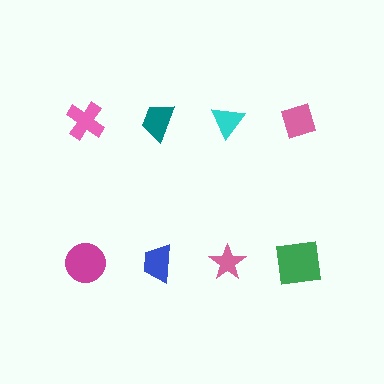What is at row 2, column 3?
A pink star.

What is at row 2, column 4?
A green square.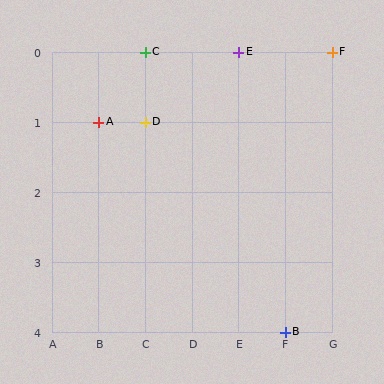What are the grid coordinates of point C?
Point C is at grid coordinates (C, 0).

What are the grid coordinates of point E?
Point E is at grid coordinates (E, 0).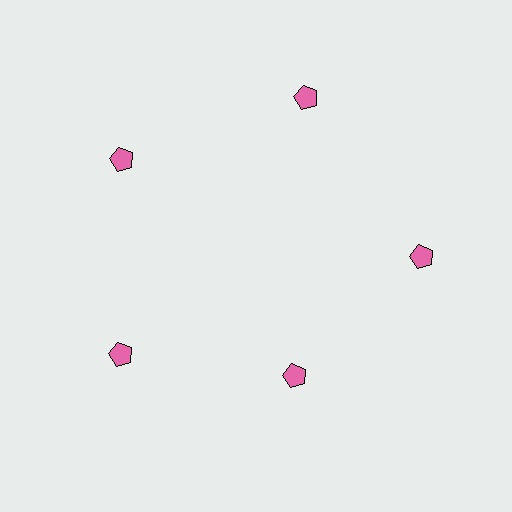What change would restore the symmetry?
The symmetry would be restored by moving it outward, back onto the ring so that all 5 pentagons sit at equal angles and equal distance from the center.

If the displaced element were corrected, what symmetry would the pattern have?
It would have 5-fold rotational symmetry — the pattern would map onto itself every 72 degrees.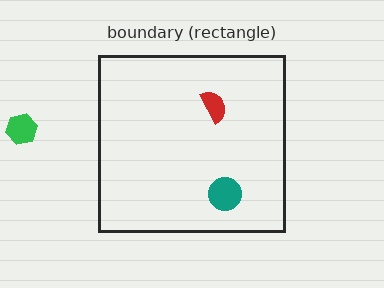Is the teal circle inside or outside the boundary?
Inside.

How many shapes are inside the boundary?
2 inside, 1 outside.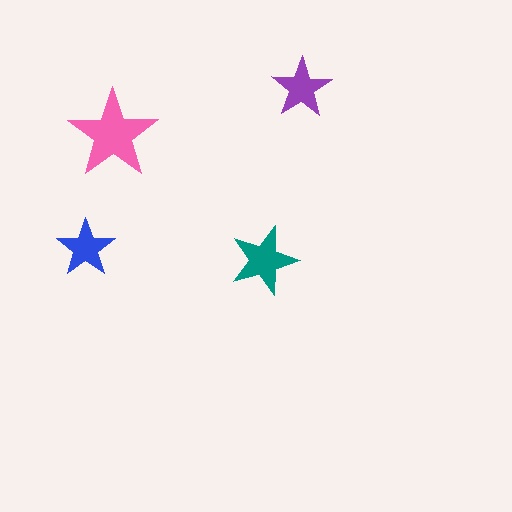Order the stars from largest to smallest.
the pink one, the teal one, the purple one, the blue one.